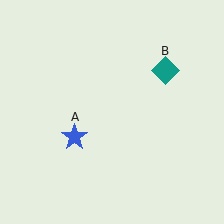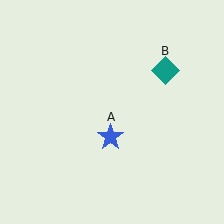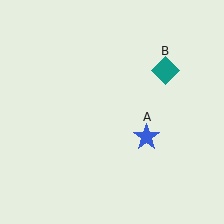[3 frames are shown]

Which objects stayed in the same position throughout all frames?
Teal diamond (object B) remained stationary.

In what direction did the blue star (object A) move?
The blue star (object A) moved right.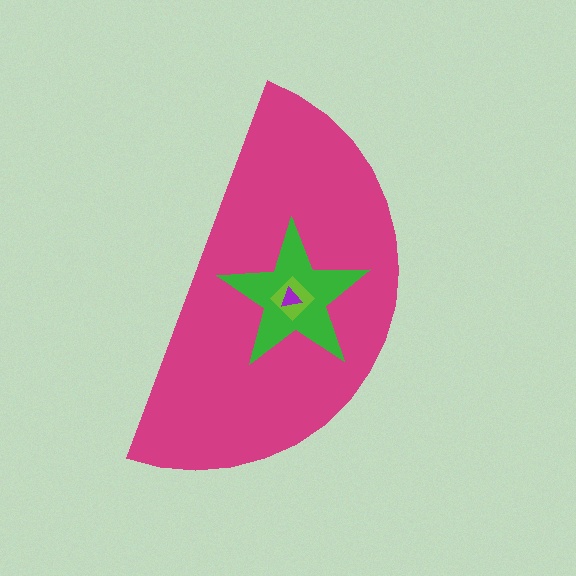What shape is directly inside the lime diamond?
The purple triangle.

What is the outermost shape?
The magenta semicircle.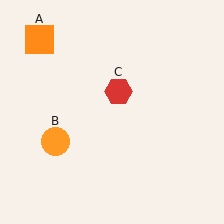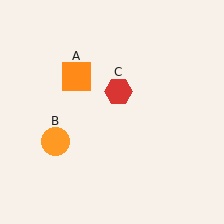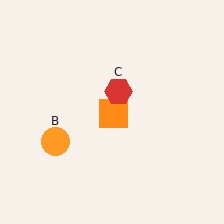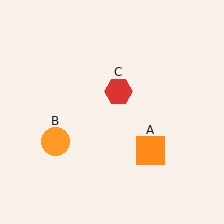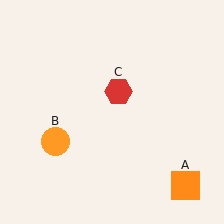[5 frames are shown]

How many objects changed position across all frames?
1 object changed position: orange square (object A).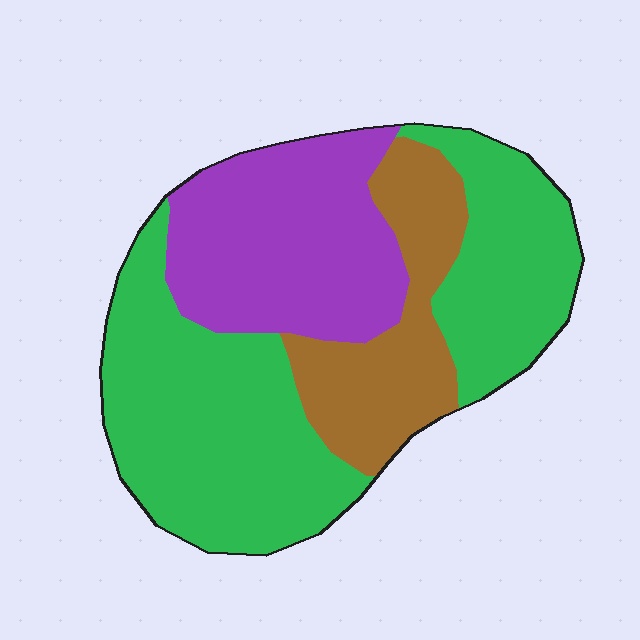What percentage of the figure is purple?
Purple covers around 30% of the figure.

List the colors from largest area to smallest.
From largest to smallest: green, purple, brown.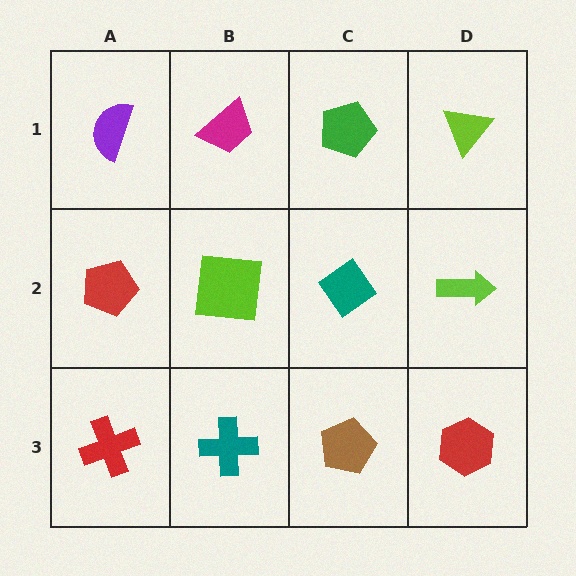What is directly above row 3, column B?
A lime square.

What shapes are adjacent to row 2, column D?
A lime triangle (row 1, column D), a red hexagon (row 3, column D), a teal diamond (row 2, column C).